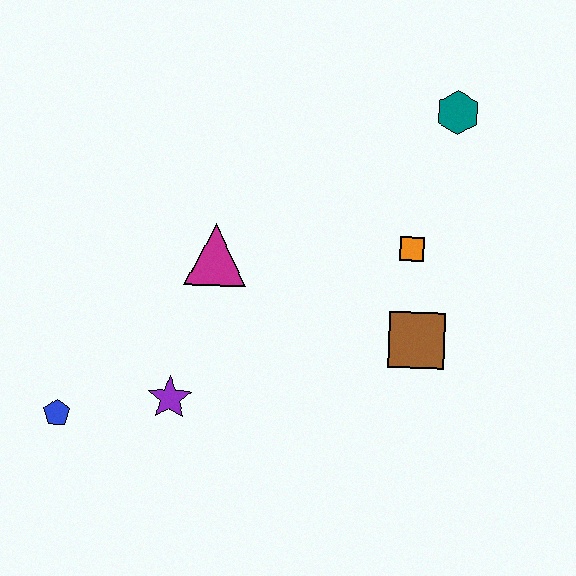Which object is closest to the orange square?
The brown square is closest to the orange square.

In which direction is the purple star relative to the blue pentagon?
The purple star is to the right of the blue pentagon.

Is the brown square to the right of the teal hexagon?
No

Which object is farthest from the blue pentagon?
The teal hexagon is farthest from the blue pentagon.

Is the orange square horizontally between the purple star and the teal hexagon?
Yes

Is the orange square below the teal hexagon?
Yes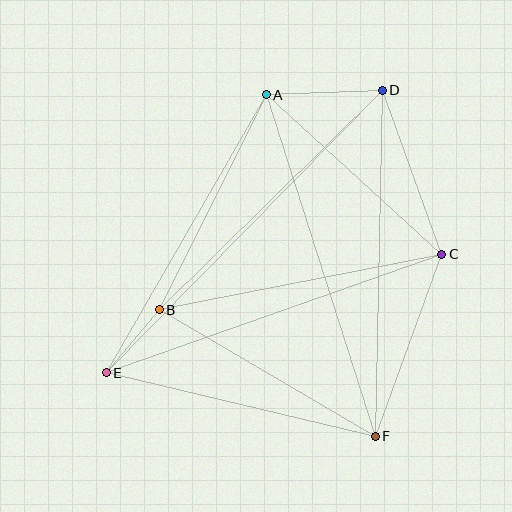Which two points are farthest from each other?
Points D and E are farthest from each other.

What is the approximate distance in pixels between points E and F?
The distance between E and F is approximately 277 pixels.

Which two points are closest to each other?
Points B and E are closest to each other.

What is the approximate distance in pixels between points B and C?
The distance between B and C is approximately 288 pixels.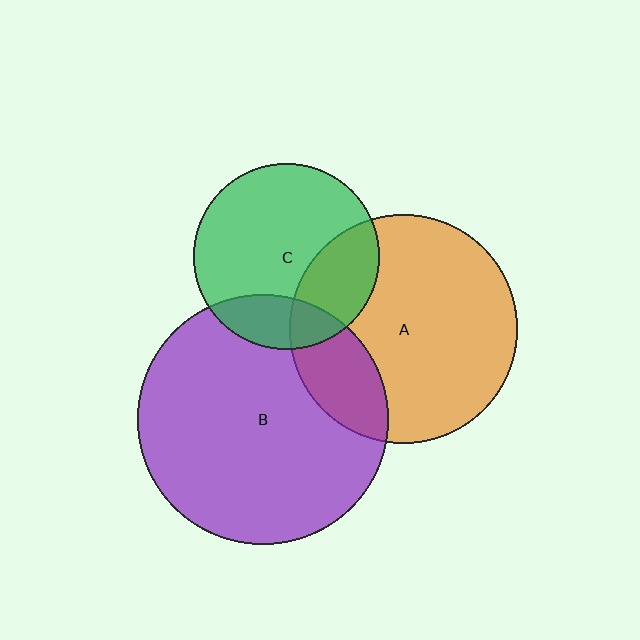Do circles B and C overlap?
Yes.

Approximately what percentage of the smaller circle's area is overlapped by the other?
Approximately 20%.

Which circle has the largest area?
Circle B (purple).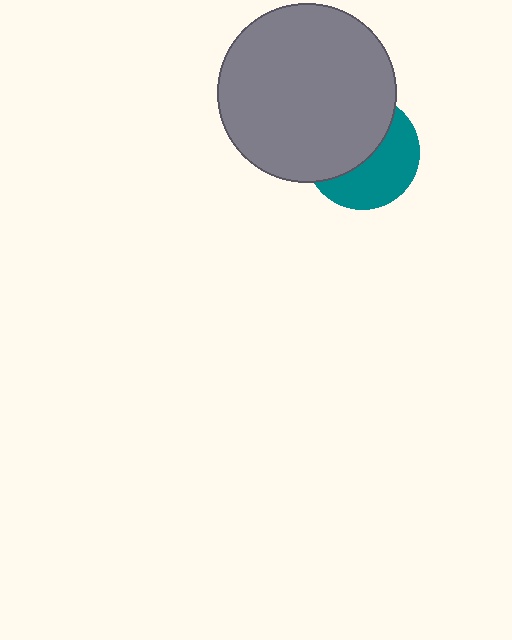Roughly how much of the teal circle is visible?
About half of it is visible (roughly 48%).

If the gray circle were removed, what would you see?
You would see the complete teal circle.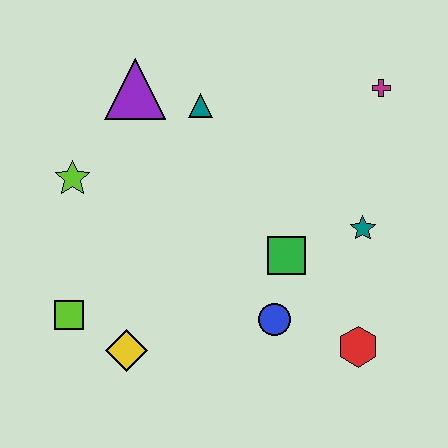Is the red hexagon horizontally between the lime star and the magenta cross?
Yes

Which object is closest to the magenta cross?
The teal star is closest to the magenta cross.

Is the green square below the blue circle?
No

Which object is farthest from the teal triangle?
The red hexagon is farthest from the teal triangle.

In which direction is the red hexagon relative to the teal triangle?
The red hexagon is below the teal triangle.